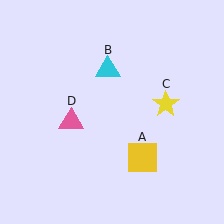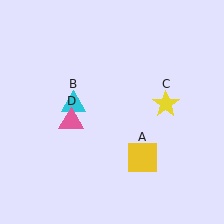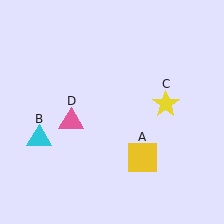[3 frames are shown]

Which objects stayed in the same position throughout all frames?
Yellow square (object A) and yellow star (object C) and pink triangle (object D) remained stationary.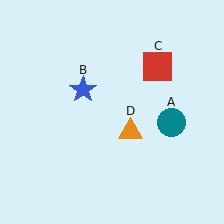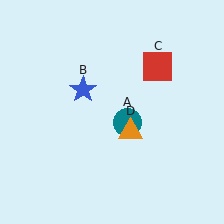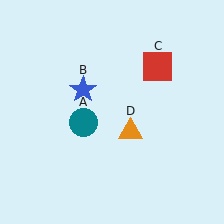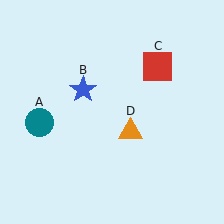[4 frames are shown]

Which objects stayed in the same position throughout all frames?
Blue star (object B) and red square (object C) and orange triangle (object D) remained stationary.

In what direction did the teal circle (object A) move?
The teal circle (object A) moved left.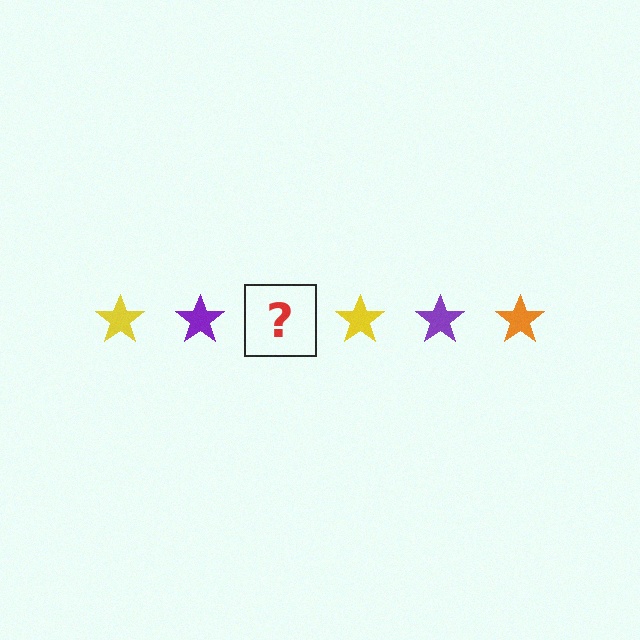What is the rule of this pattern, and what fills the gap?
The rule is that the pattern cycles through yellow, purple, orange stars. The gap should be filled with an orange star.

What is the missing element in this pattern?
The missing element is an orange star.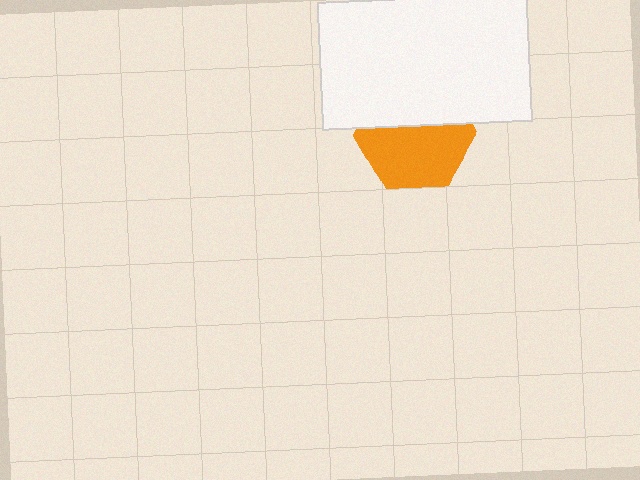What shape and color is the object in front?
The object in front is a white rectangle.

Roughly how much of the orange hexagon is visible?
About half of it is visible (roughly 58%).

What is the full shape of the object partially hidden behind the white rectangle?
The partially hidden object is an orange hexagon.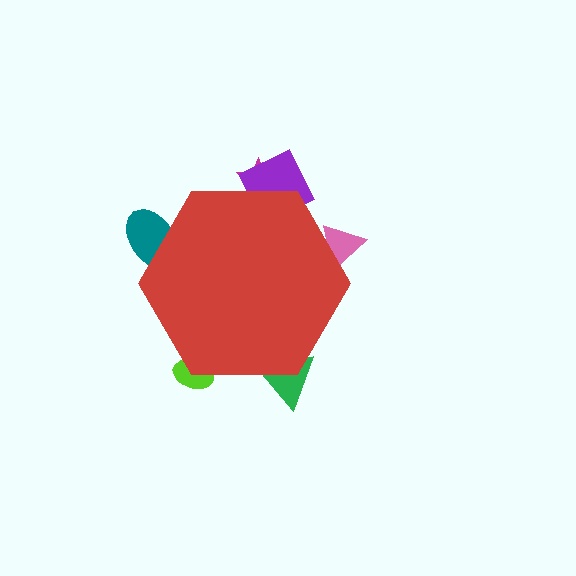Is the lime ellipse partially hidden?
Yes, the lime ellipse is partially hidden behind the red hexagon.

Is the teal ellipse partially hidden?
Yes, the teal ellipse is partially hidden behind the red hexagon.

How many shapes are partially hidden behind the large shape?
6 shapes are partially hidden.